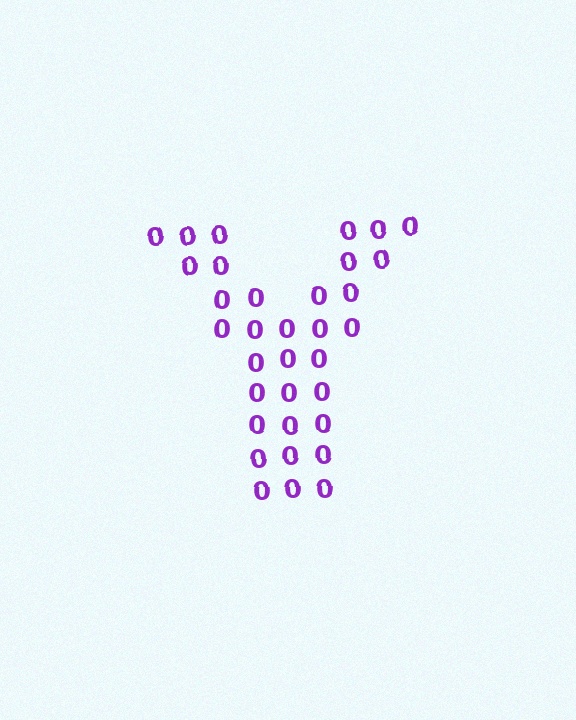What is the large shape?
The large shape is the letter Y.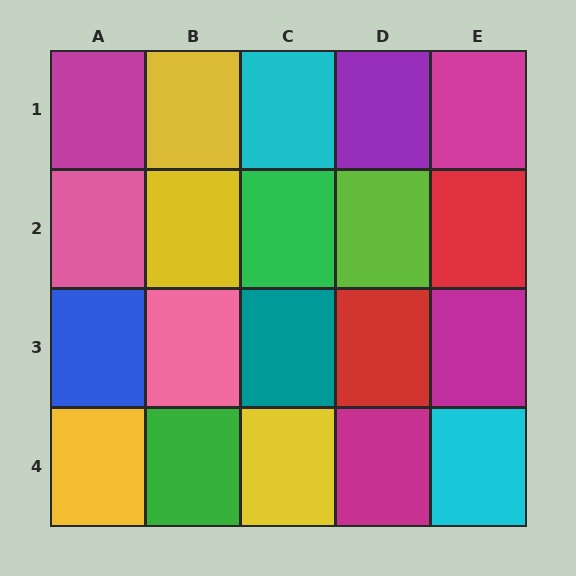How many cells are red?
2 cells are red.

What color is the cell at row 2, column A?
Pink.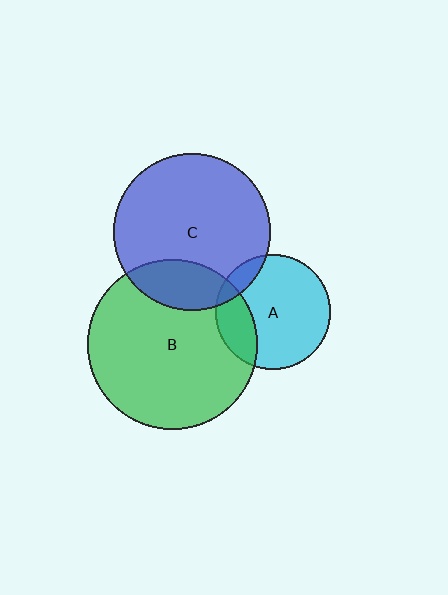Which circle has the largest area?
Circle B (green).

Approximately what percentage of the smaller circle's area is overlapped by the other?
Approximately 10%.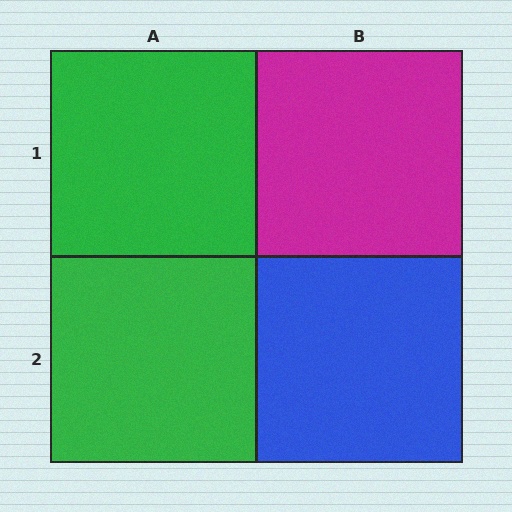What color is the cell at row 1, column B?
Magenta.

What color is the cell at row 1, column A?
Green.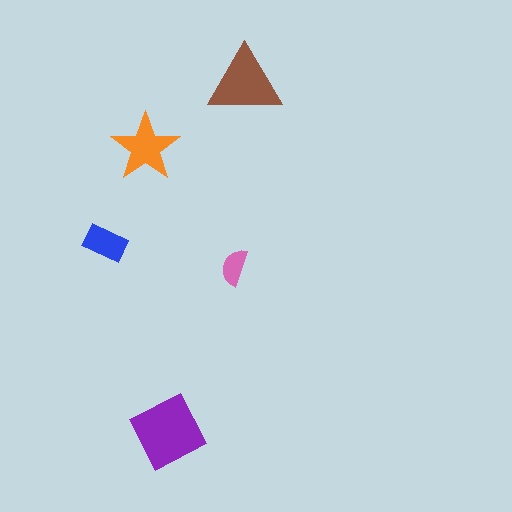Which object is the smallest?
The pink semicircle.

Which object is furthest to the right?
The brown triangle is rightmost.